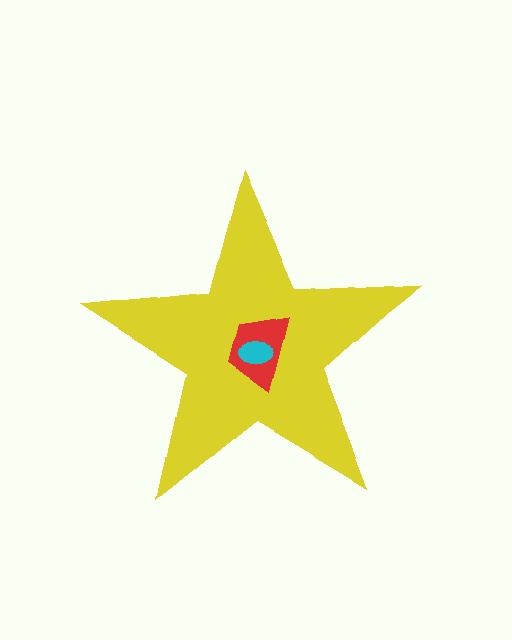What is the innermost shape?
The cyan ellipse.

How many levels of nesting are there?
3.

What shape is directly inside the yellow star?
The red trapezoid.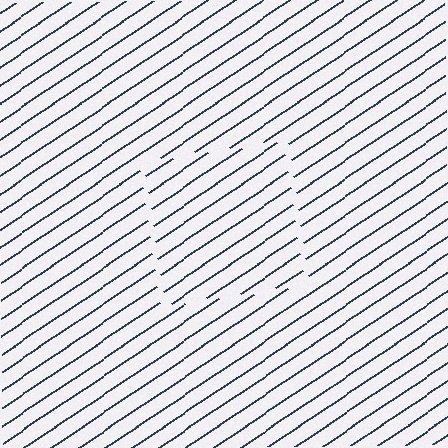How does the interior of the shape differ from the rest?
The interior of the shape contains the same grating, shifted by half a period — the contour is defined by the phase discontinuity where line-ends from the inner and outer gratings abut.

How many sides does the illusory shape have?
4 sides — the line-ends trace a square.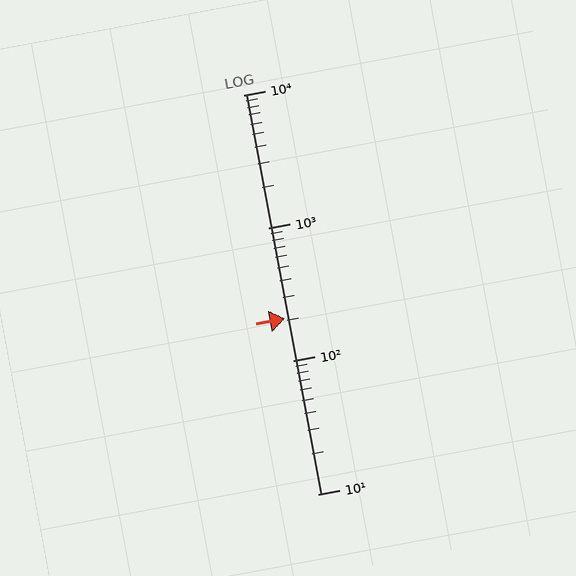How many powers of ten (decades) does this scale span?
The scale spans 3 decades, from 10 to 10000.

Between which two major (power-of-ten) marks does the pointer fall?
The pointer is between 100 and 1000.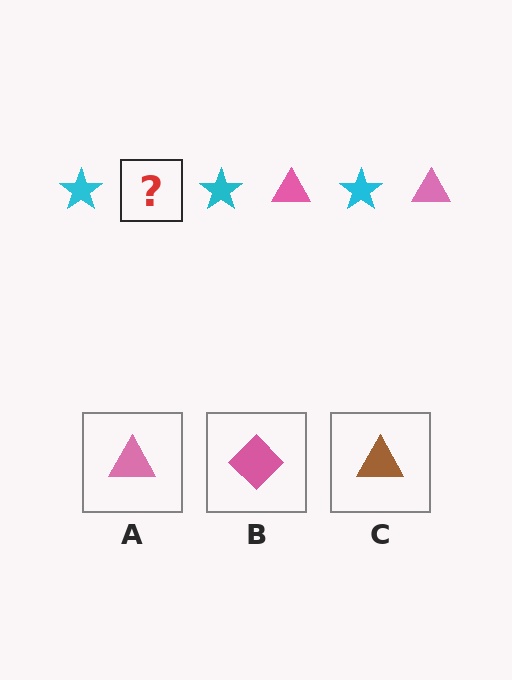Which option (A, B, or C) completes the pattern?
A.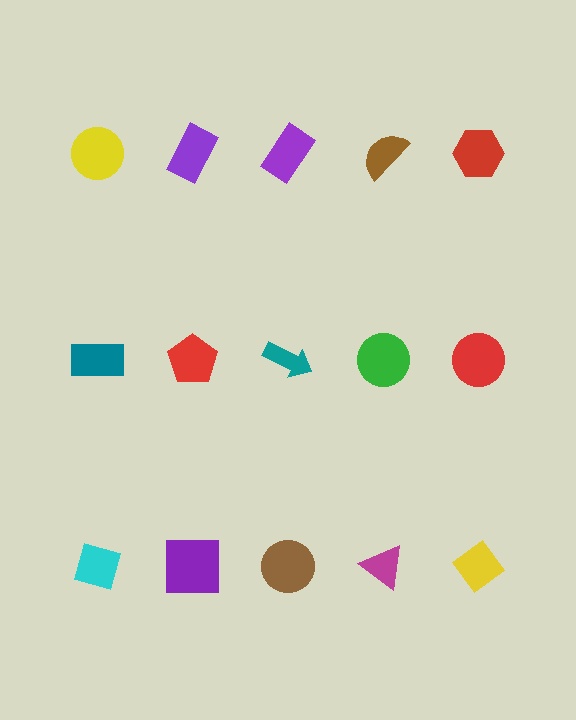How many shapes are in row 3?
5 shapes.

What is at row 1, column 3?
A purple rectangle.